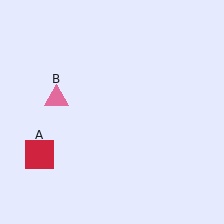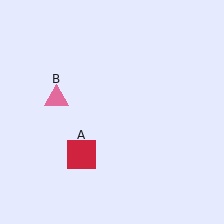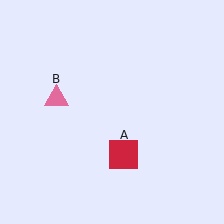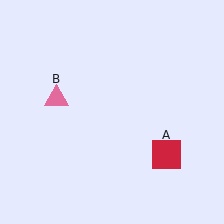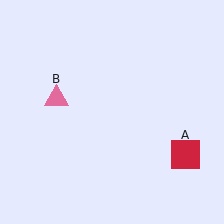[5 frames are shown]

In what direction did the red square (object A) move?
The red square (object A) moved right.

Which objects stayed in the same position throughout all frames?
Pink triangle (object B) remained stationary.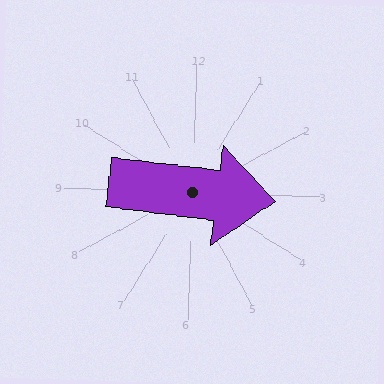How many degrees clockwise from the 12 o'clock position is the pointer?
Approximately 95 degrees.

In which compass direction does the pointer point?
East.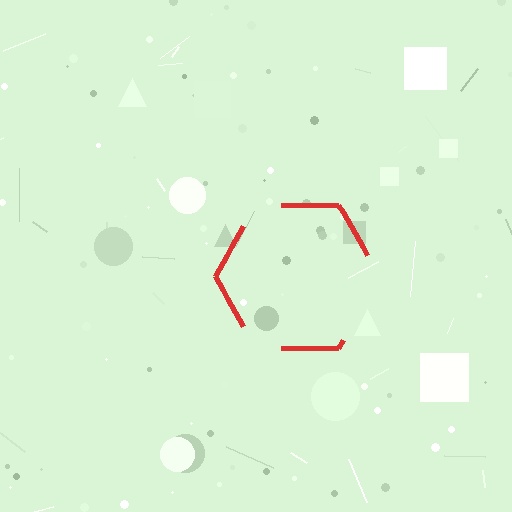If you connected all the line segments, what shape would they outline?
They would outline a hexagon.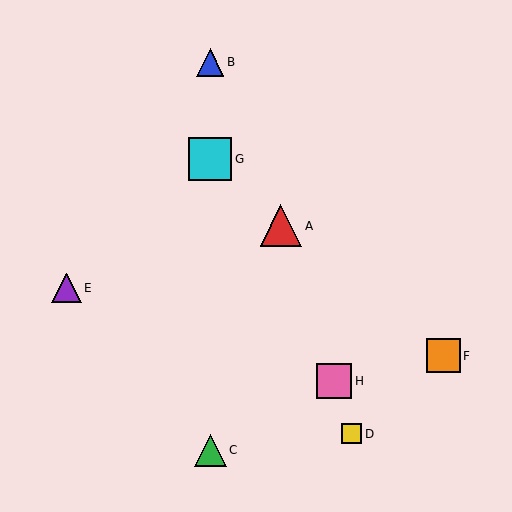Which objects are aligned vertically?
Objects B, C, G are aligned vertically.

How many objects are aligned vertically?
3 objects (B, C, G) are aligned vertically.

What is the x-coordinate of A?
Object A is at x≈281.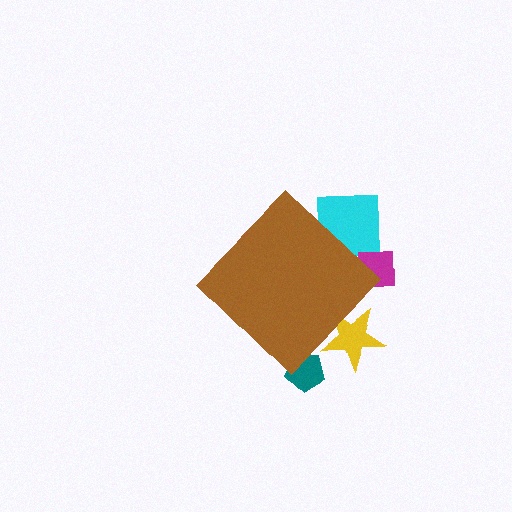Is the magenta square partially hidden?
Yes, the magenta square is partially hidden behind the brown diamond.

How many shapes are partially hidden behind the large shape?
4 shapes are partially hidden.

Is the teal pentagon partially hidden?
Yes, the teal pentagon is partially hidden behind the brown diamond.